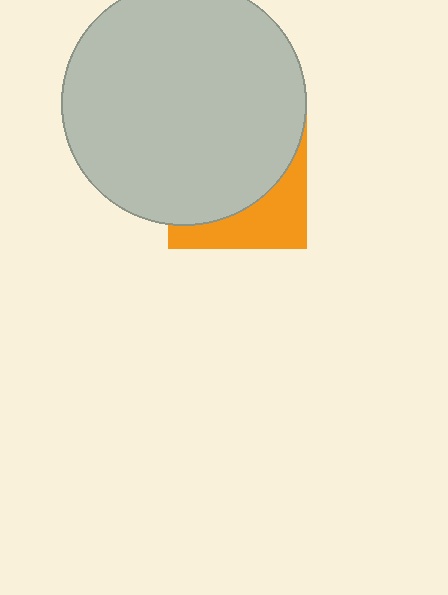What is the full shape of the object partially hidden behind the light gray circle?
The partially hidden object is an orange square.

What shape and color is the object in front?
The object in front is a light gray circle.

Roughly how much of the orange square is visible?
A small part of it is visible (roughly 34%).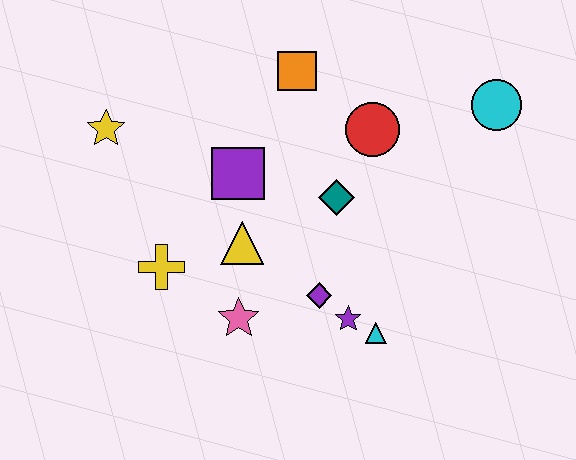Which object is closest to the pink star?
The yellow triangle is closest to the pink star.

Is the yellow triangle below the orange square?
Yes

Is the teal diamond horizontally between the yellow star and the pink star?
No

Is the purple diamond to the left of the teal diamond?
Yes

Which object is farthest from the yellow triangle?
The cyan circle is farthest from the yellow triangle.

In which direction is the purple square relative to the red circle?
The purple square is to the left of the red circle.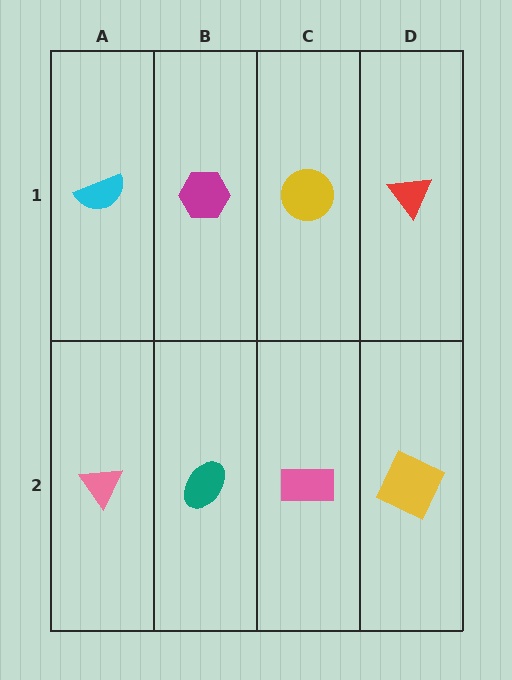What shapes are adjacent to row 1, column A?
A pink triangle (row 2, column A), a magenta hexagon (row 1, column B).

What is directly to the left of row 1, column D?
A yellow circle.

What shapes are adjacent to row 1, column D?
A yellow square (row 2, column D), a yellow circle (row 1, column C).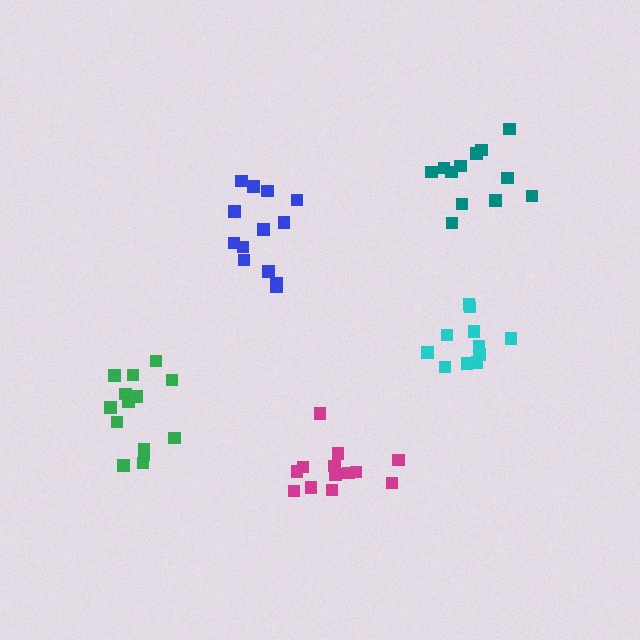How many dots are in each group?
Group 1: 14 dots, Group 2: 13 dots, Group 3: 13 dots, Group 4: 11 dots, Group 5: 12 dots (63 total).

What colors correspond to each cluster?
The clusters are colored: green, blue, magenta, cyan, teal.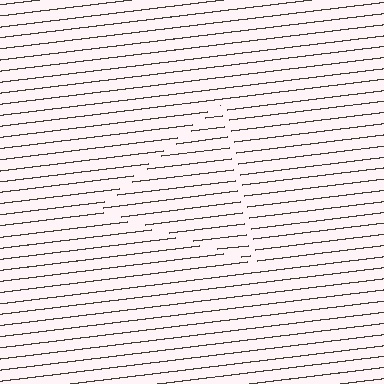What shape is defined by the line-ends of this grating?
An illusory triangle. The interior of the shape contains the same grating, shifted by half a period — the contour is defined by the phase discontinuity where line-ends from the inner and outer gratings abut.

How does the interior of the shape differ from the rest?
The interior of the shape contains the same grating, shifted by half a period — the contour is defined by the phase discontinuity where line-ends from the inner and outer gratings abut.